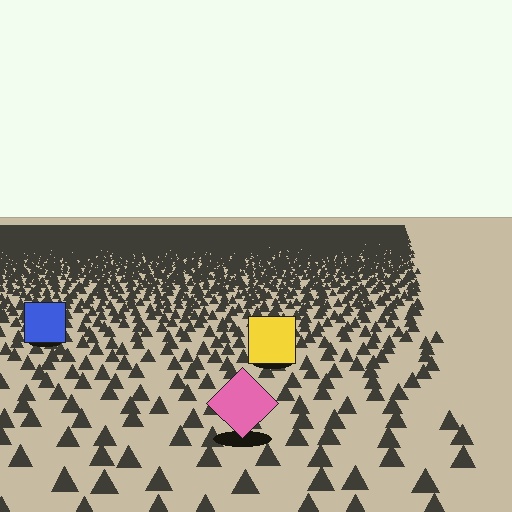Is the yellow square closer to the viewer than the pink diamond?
No. The pink diamond is closer — you can tell from the texture gradient: the ground texture is coarser near it.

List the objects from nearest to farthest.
From nearest to farthest: the pink diamond, the yellow square, the blue square.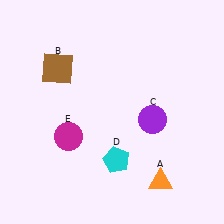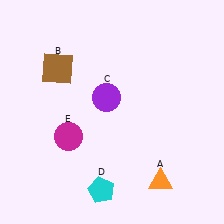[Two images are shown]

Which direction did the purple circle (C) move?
The purple circle (C) moved left.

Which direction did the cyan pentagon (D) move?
The cyan pentagon (D) moved down.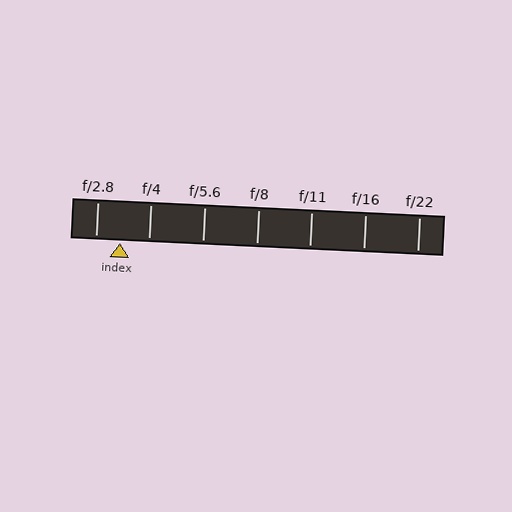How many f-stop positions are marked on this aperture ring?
There are 7 f-stop positions marked.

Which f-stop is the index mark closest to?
The index mark is closest to f/2.8.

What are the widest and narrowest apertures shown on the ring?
The widest aperture shown is f/2.8 and the narrowest is f/22.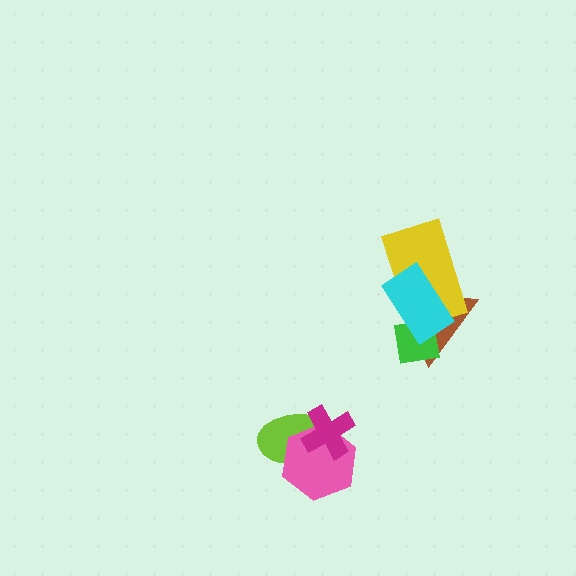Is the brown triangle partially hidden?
Yes, it is partially covered by another shape.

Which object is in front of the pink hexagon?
The magenta cross is in front of the pink hexagon.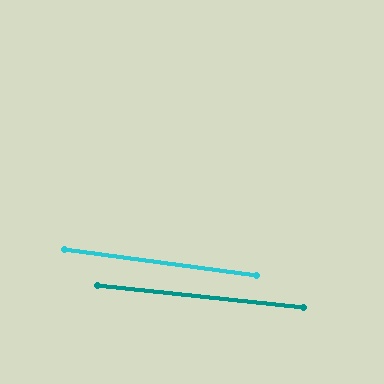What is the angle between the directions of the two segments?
Approximately 2 degrees.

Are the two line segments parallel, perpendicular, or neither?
Parallel — their directions differ by only 1.8°.